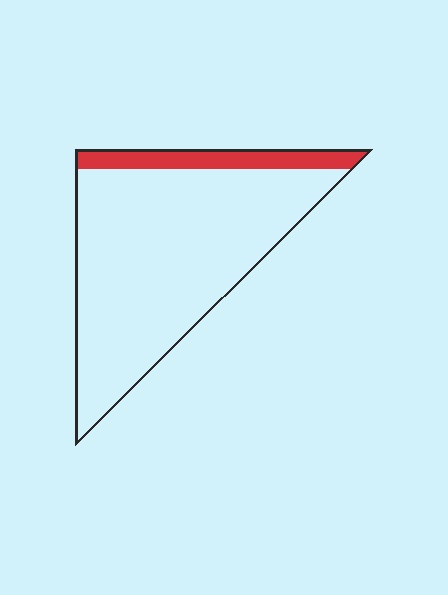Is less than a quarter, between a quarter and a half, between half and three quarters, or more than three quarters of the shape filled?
Less than a quarter.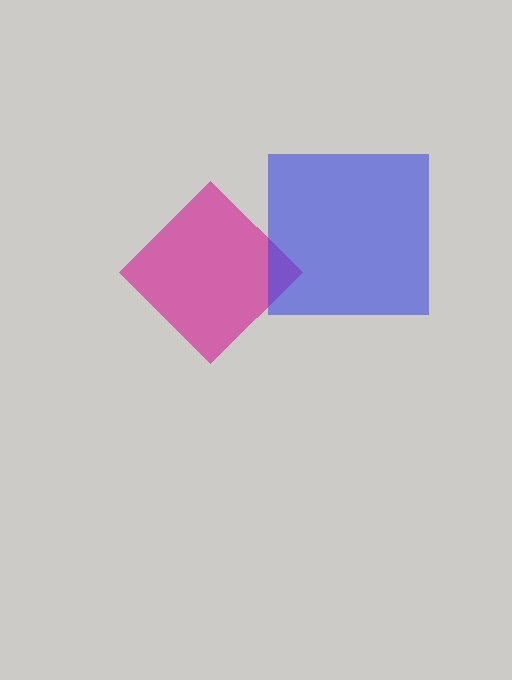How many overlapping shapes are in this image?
There are 2 overlapping shapes in the image.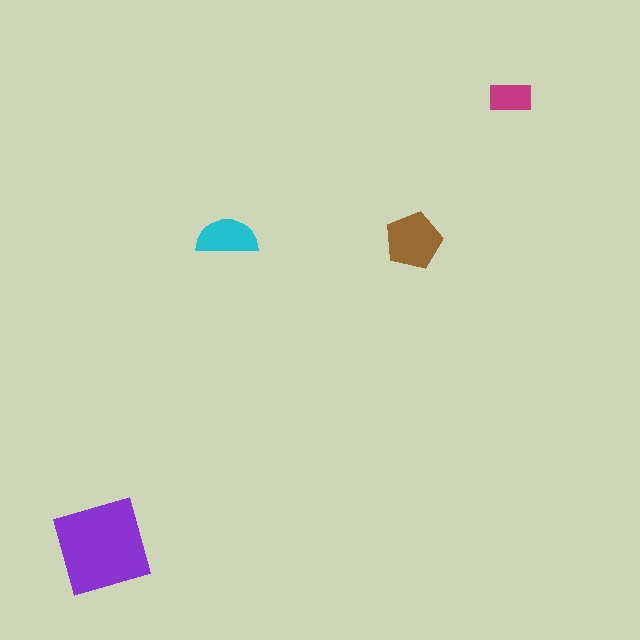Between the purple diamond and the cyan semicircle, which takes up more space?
The purple diamond.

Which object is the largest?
The purple diamond.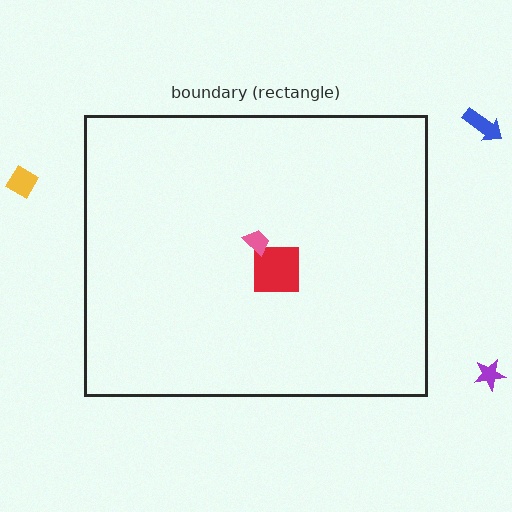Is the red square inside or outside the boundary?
Inside.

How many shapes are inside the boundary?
2 inside, 3 outside.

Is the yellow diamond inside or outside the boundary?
Outside.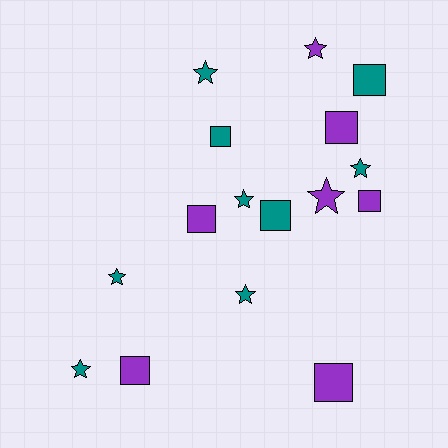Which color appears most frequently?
Teal, with 9 objects.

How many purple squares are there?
There are 5 purple squares.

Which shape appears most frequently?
Star, with 8 objects.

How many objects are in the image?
There are 16 objects.